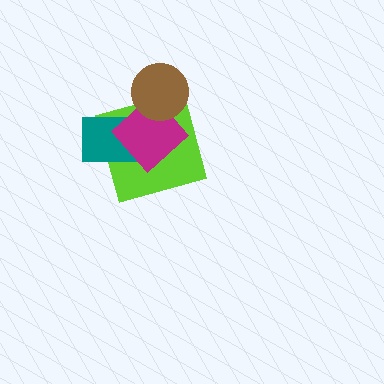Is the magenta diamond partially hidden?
Yes, it is partially covered by another shape.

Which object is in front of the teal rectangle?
The magenta diamond is in front of the teal rectangle.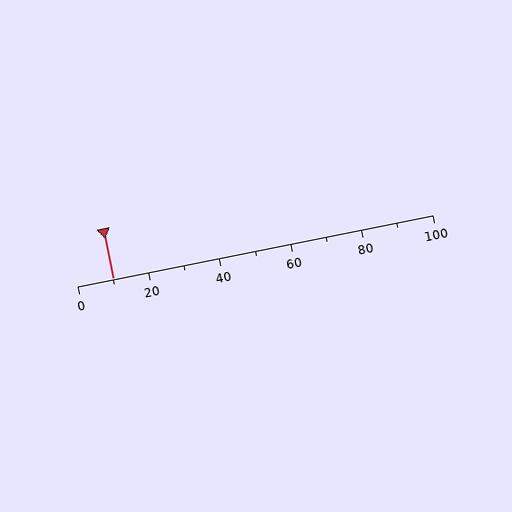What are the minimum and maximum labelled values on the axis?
The axis runs from 0 to 100.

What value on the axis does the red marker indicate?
The marker indicates approximately 10.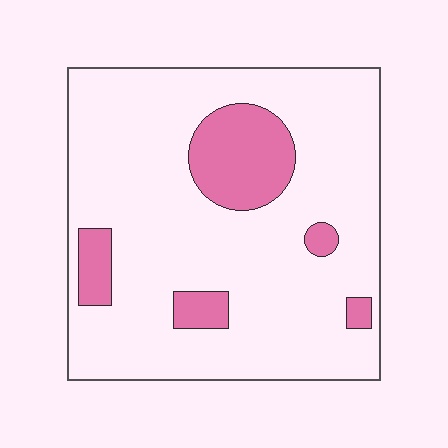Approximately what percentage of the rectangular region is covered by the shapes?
Approximately 15%.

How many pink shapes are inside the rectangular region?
5.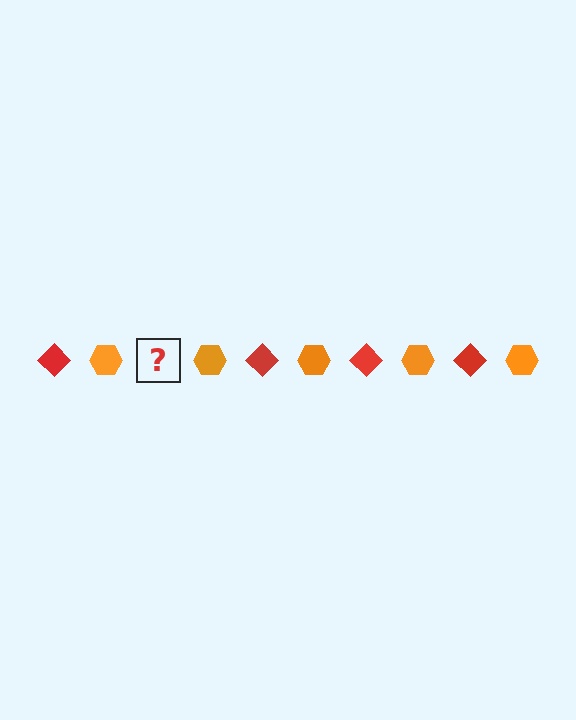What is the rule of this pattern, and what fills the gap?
The rule is that the pattern alternates between red diamond and orange hexagon. The gap should be filled with a red diamond.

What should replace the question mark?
The question mark should be replaced with a red diamond.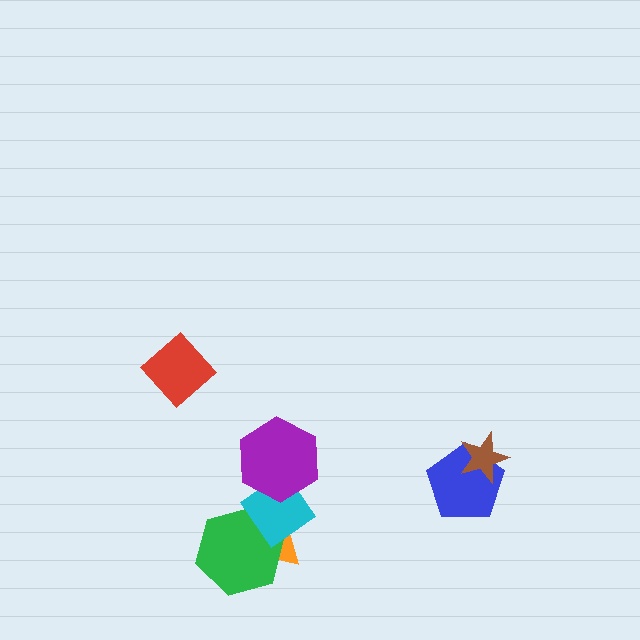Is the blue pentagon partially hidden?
Yes, it is partially covered by another shape.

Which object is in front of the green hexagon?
The cyan diamond is in front of the green hexagon.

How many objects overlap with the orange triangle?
2 objects overlap with the orange triangle.